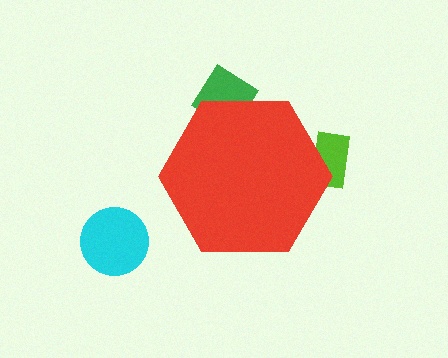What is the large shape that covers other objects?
A red hexagon.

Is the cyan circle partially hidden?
No, the cyan circle is fully visible.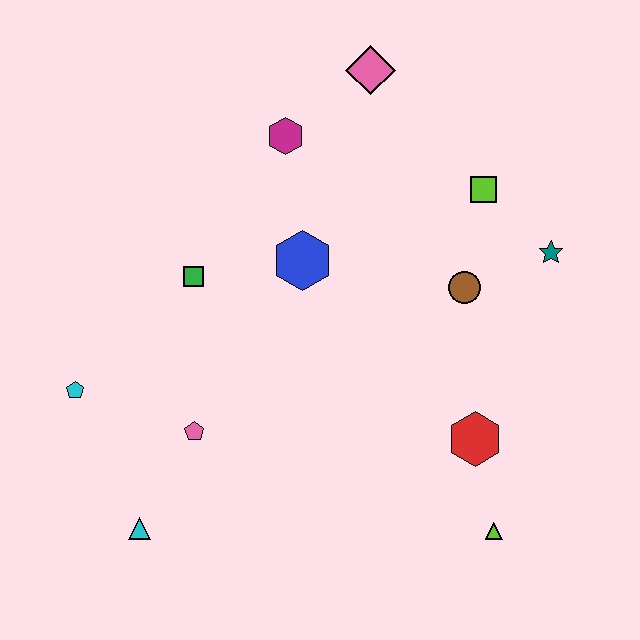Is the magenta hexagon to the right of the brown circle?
No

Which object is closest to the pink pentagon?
The cyan triangle is closest to the pink pentagon.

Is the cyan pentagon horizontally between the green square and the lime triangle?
No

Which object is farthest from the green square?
The lime triangle is farthest from the green square.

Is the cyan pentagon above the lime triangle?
Yes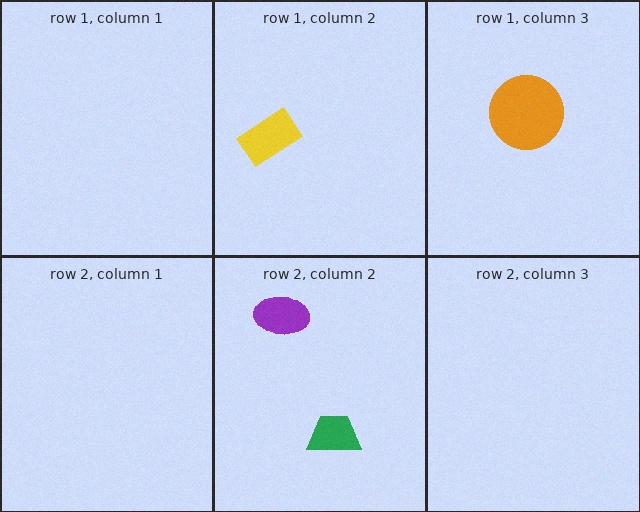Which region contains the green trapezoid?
The row 2, column 2 region.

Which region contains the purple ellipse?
The row 2, column 2 region.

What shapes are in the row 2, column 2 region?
The purple ellipse, the green trapezoid.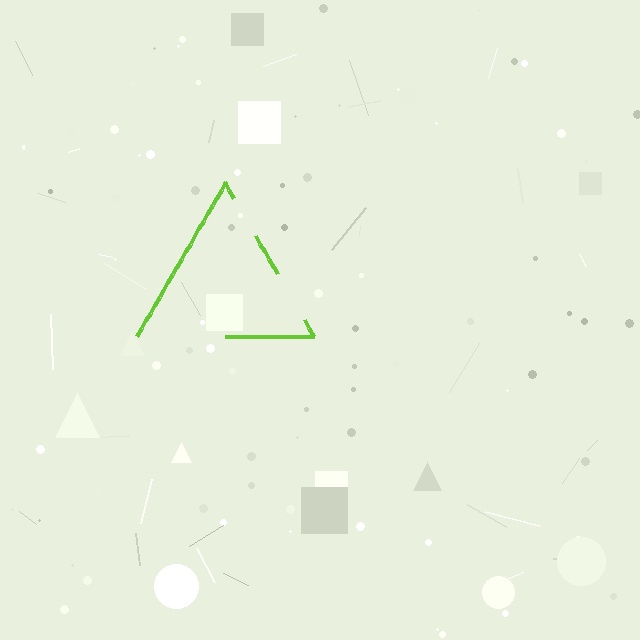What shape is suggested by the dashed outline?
The dashed outline suggests a triangle.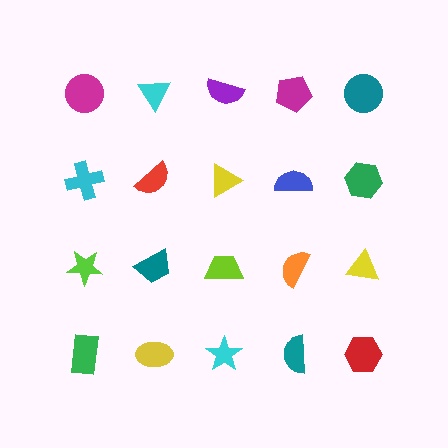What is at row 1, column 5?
A teal circle.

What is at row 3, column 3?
A lime trapezoid.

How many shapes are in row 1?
5 shapes.